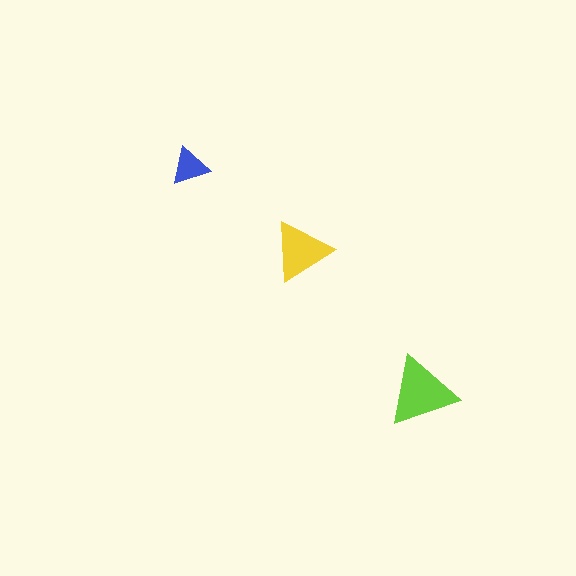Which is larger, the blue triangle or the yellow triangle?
The yellow one.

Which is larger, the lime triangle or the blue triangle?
The lime one.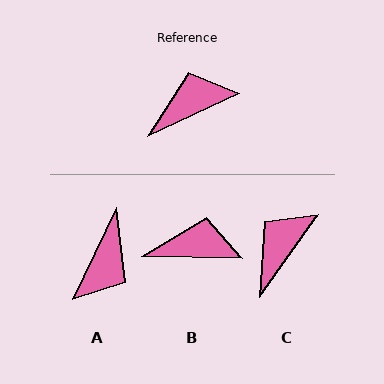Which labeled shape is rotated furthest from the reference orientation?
A, about 141 degrees away.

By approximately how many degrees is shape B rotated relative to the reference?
Approximately 26 degrees clockwise.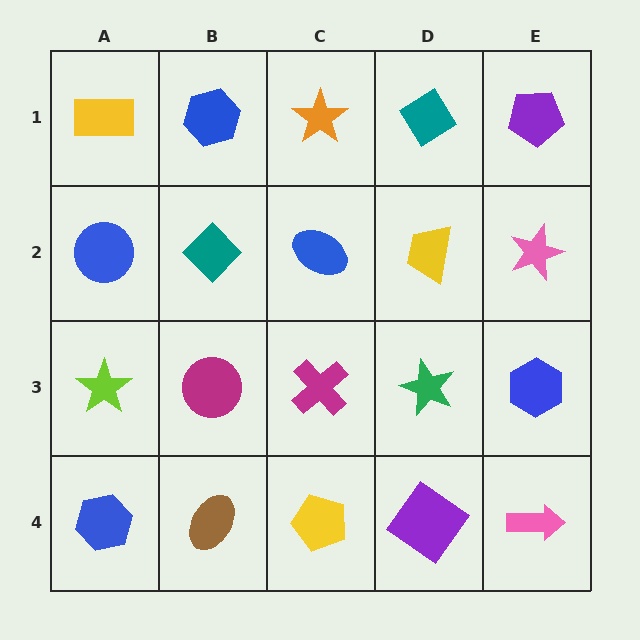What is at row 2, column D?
A yellow trapezoid.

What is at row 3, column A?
A lime star.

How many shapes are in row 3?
5 shapes.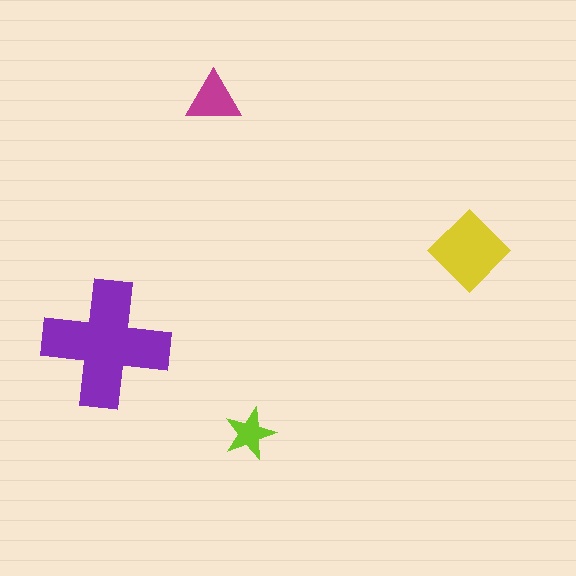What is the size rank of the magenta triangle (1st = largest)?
3rd.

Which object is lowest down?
The lime star is bottommost.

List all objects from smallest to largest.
The lime star, the magenta triangle, the yellow diamond, the purple cross.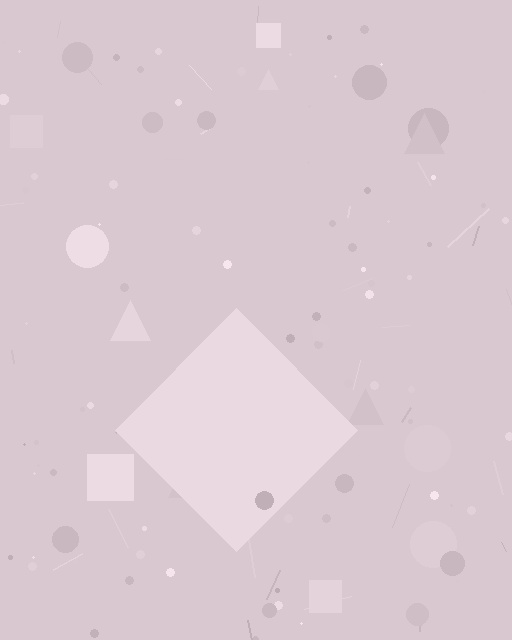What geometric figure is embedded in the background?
A diamond is embedded in the background.